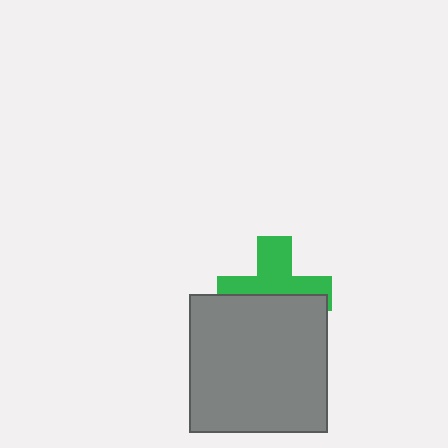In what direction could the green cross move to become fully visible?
The green cross could move up. That would shift it out from behind the gray square entirely.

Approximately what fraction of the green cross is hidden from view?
Roughly 49% of the green cross is hidden behind the gray square.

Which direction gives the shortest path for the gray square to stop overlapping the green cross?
Moving down gives the shortest separation.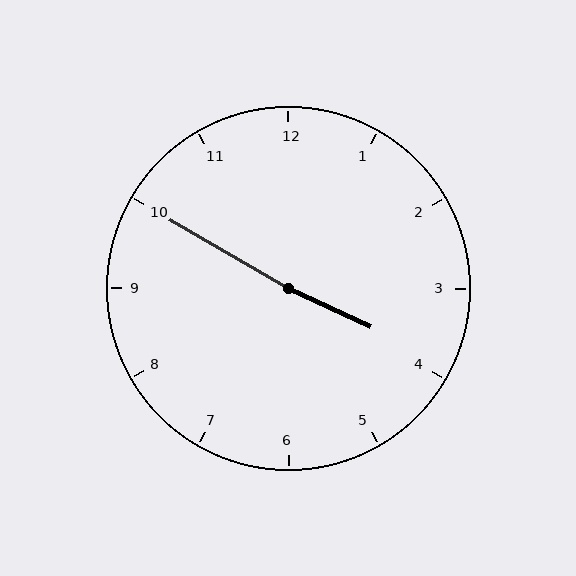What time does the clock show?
3:50.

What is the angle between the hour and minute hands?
Approximately 175 degrees.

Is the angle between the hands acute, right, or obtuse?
It is obtuse.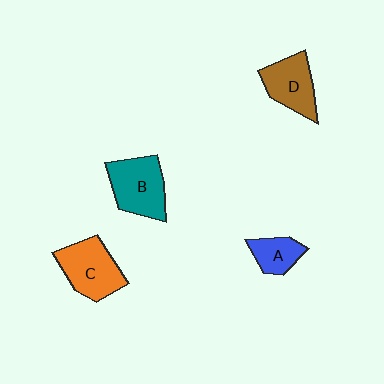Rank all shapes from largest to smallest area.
From largest to smallest: B (teal), C (orange), D (brown), A (blue).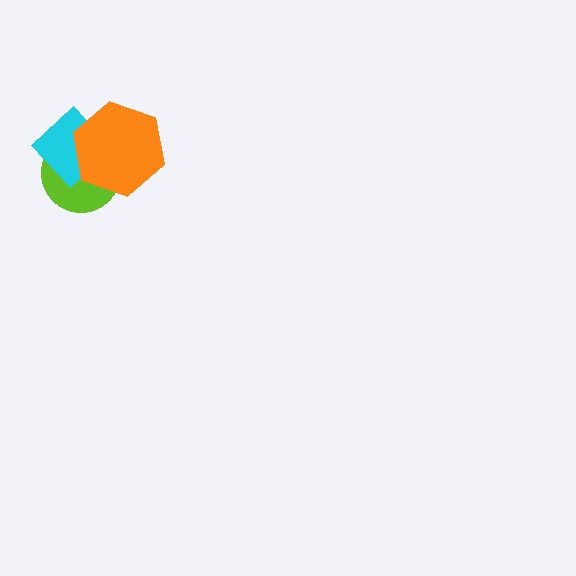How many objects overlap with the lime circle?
2 objects overlap with the lime circle.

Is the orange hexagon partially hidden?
No, no other shape covers it.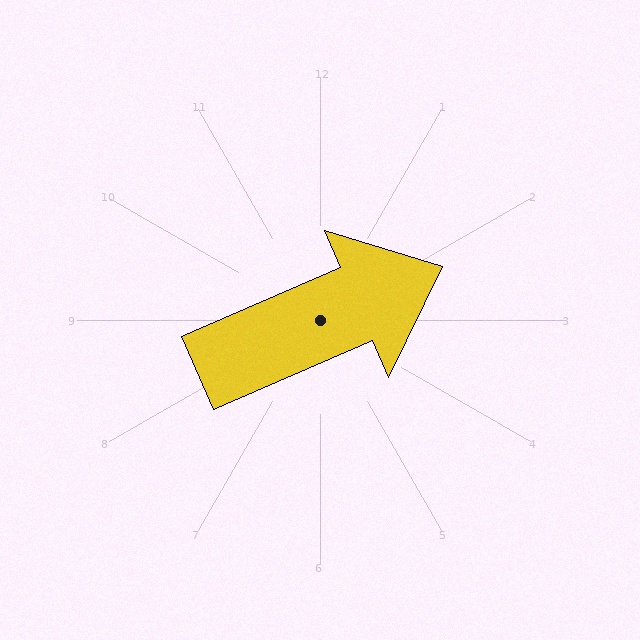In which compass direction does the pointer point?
Northeast.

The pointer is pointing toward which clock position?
Roughly 2 o'clock.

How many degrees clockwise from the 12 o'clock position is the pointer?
Approximately 66 degrees.